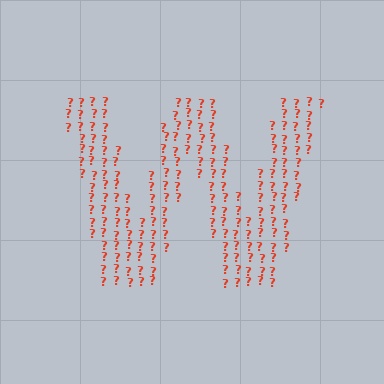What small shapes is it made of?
It is made of small question marks.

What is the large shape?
The large shape is the letter W.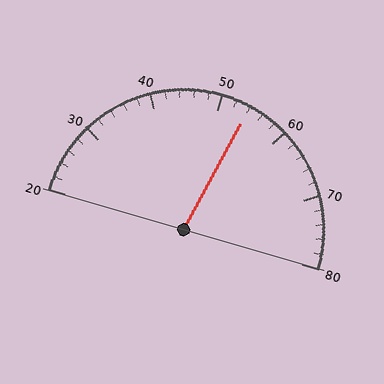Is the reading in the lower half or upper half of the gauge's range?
The reading is in the upper half of the range (20 to 80).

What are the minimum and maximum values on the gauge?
The gauge ranges from 20 to 80.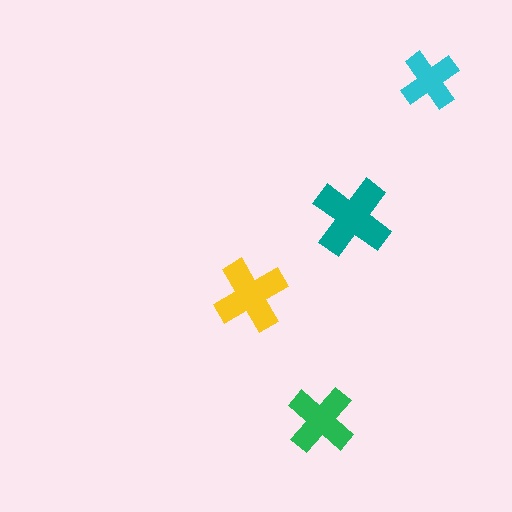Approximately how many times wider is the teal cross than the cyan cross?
About 1.5 times wider.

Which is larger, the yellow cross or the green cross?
The yellow one.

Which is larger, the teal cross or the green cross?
The teal one.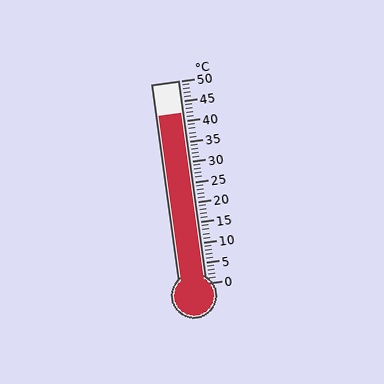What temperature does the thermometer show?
The thermometer shows approximately 42°C.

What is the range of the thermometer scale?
The thermometer scale ranges from 0°C to 50°C.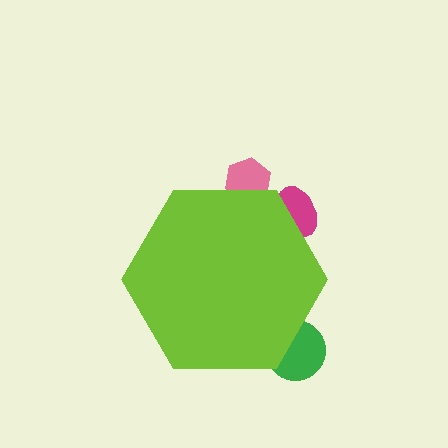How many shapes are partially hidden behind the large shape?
3 shapes are partially hidden.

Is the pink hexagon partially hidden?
Yes, the pink hexagon is partially hidden behind the lime hexagon.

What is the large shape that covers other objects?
A lime hexagon.